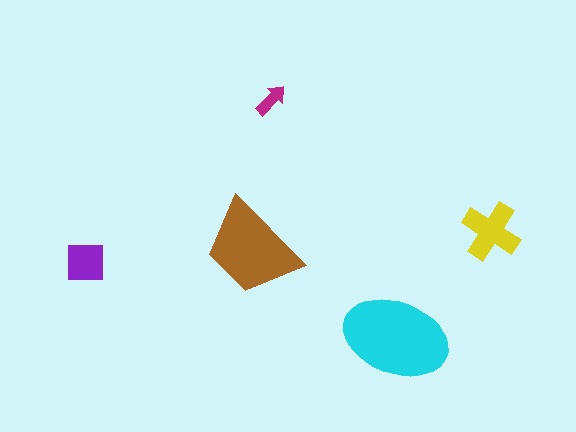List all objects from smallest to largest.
The magenta arrow, the purple square, the yellow cross, the brown trapezoid, the cyan ellipse.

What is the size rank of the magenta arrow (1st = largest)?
5th.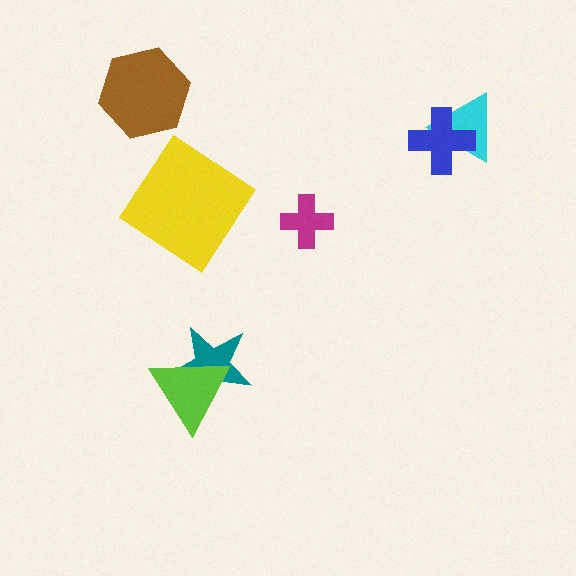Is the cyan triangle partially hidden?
Yes, it is partially covered by another shape.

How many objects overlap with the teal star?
1 object overlaps with the teal star.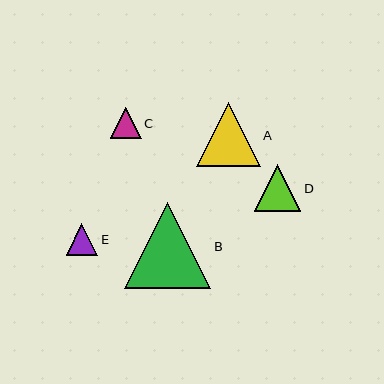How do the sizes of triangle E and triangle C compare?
Triangle E and triangle C are approximately the same size.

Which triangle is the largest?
Triangle B is the largest with a size of approximately 86 pixels.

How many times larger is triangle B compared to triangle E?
Triangle B is approximately 2.7 times the size of triangle E.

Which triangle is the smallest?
Triangle C is the smallest with a size of approximately 31 pixels.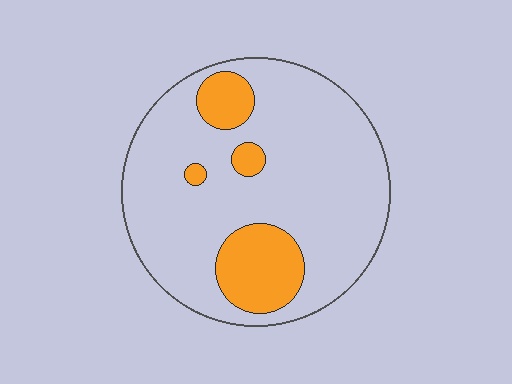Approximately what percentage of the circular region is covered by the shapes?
Approximately 20%.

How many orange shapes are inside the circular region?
4.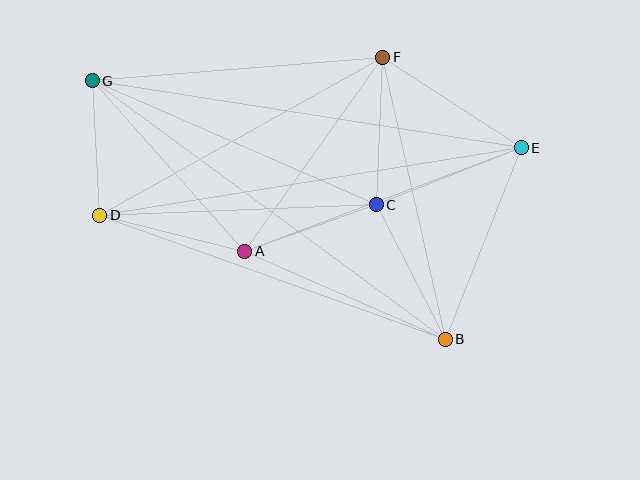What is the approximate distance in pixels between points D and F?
The distance between D and F is approximately 324 pixels.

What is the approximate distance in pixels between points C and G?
The distance between C and G is approximately 310 pixels.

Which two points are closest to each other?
Points D and G are closest to each other.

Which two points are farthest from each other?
Points B and G are farthest from each other.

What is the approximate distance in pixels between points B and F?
The distance between B and F is approximately 289 pixels.